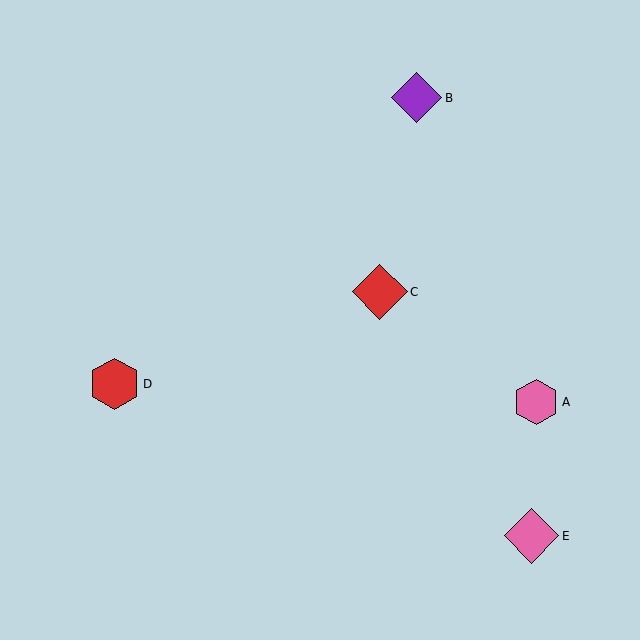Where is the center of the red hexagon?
The center of the red hexagon is at (114, 384).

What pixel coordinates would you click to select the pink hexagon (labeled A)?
Click at (536, 402) to select the pink hexagon A.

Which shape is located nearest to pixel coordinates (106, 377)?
The red hexagon (labeled D) at (114, 384) is nearest to that location.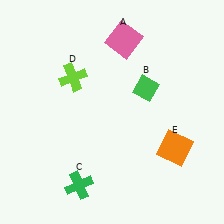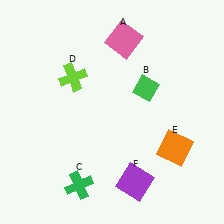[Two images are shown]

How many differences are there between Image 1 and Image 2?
There is 1 difference between the two images.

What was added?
A purple square (F) was added in Image 2.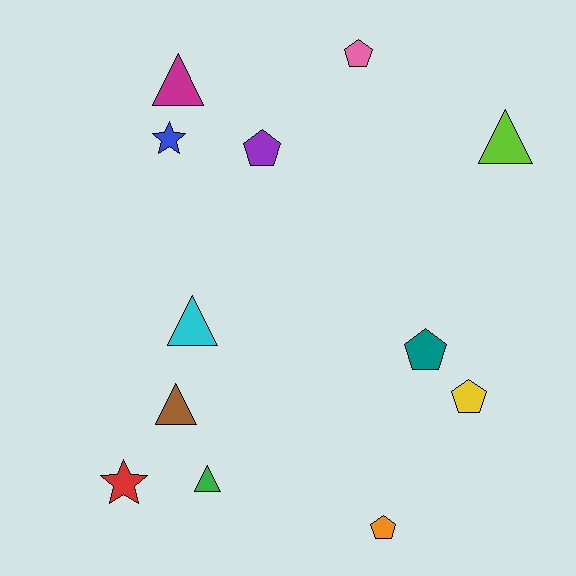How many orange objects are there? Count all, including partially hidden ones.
There is 1 orange object.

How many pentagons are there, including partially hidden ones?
There are 5 pentagons.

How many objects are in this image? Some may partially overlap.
There are 12 objects.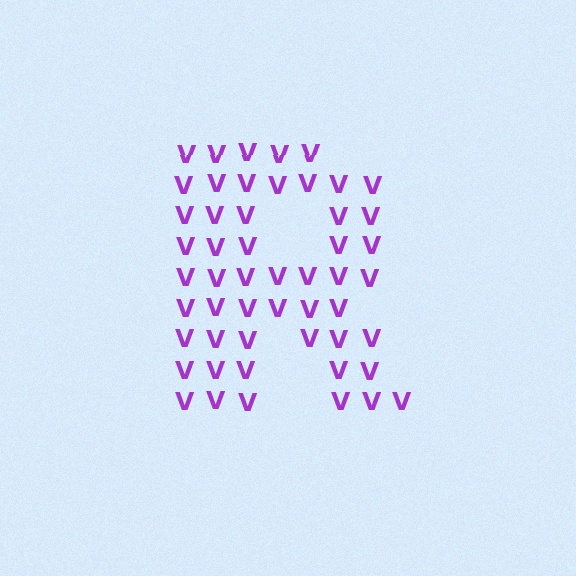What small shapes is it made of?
It is made of small letter V's.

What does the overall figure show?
The overall figure shows the letter R.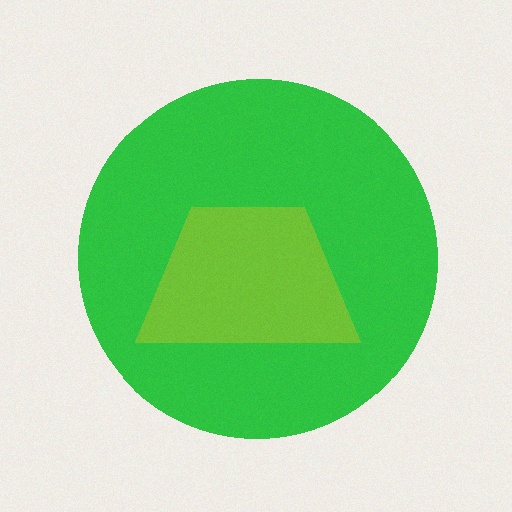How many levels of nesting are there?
2.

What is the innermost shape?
The lime trapezoid.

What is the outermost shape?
The green circle.